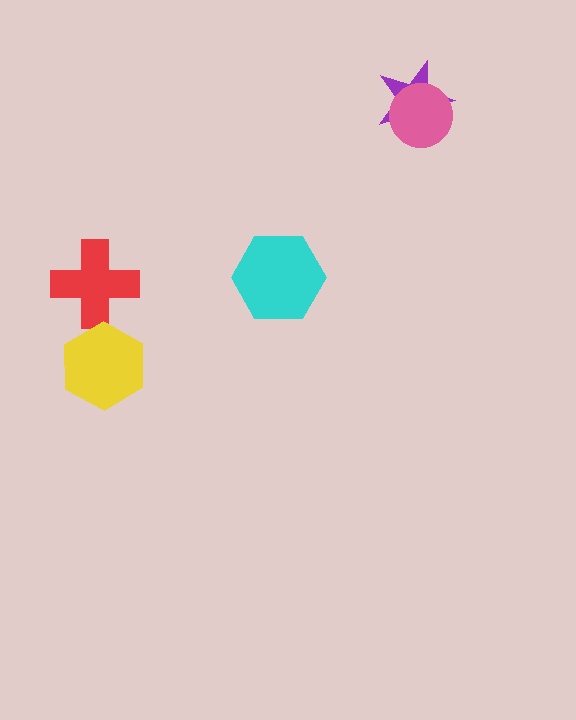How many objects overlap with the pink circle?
1 object overlaps with the pink circle.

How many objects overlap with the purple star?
1 object overlaps with the purple star.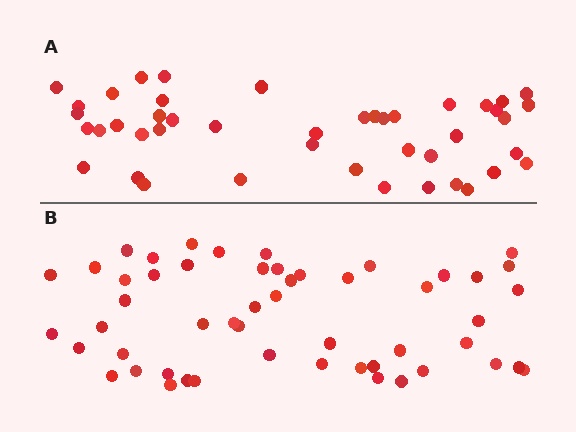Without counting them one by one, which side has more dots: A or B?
Region B (the bottom region) has more dots.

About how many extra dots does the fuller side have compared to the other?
Region B has roughly 8 or so more dots than region A.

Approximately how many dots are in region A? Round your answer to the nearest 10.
About 40 dots. (The exact count is 44, which rounds to 40.)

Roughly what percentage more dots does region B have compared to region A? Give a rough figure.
About 20% more.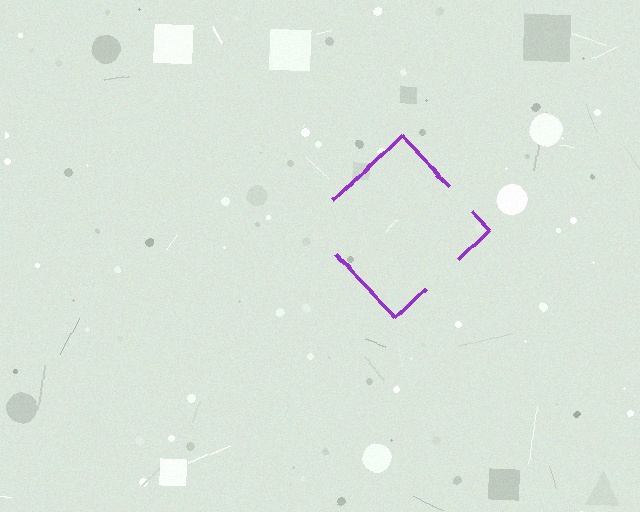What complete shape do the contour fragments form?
The contour fragments form a diamond.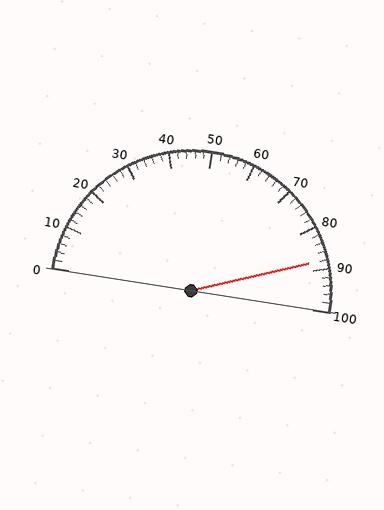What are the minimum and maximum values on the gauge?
The gauge ranges from 0 to 100.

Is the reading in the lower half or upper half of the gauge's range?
The reading is in the upper half of the range (0 to 100).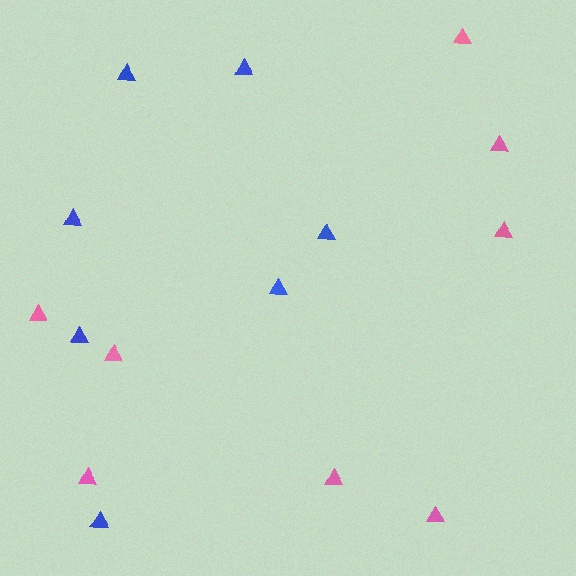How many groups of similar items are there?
There are 2 groups: one group of blue triangles (7) and one group of pink triangles (8).